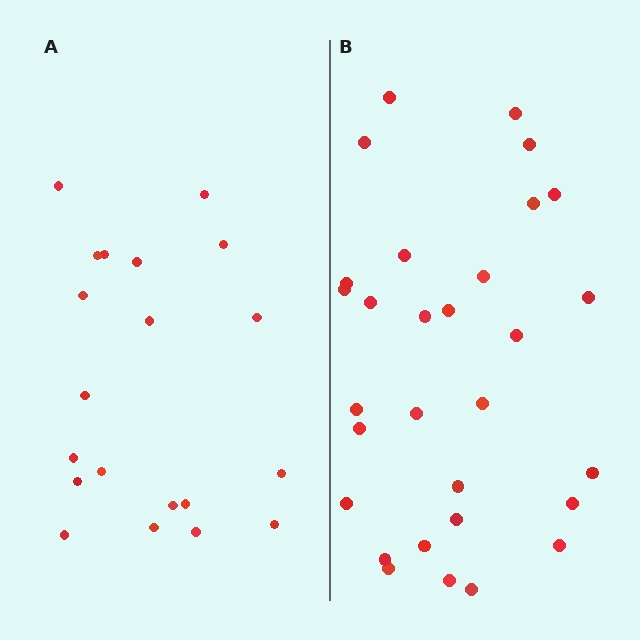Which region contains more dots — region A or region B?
Region B (the right region) has more dots.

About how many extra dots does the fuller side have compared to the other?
Region B has roughly 10 or so more dots than region A.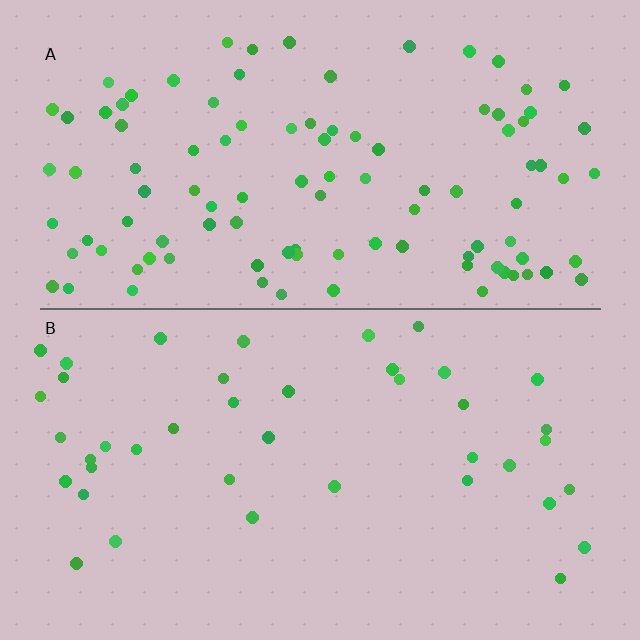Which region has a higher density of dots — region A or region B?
A (the top).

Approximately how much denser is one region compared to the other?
Approximately 2.5× — region A over region B.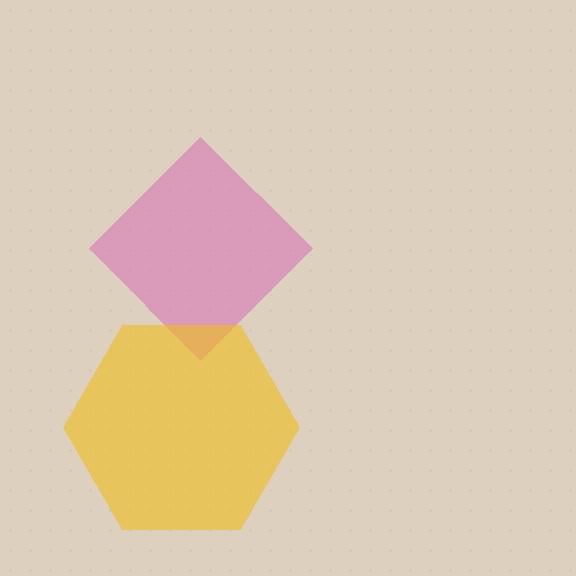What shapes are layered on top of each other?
The layered shapes are: a pink diamond, a yellow hexagon.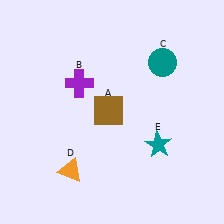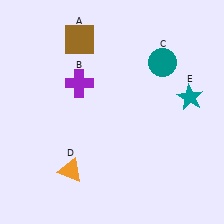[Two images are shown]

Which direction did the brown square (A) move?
The brown square (A) moved up.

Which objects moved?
The objects that moved are: the brown square (A), the teal star (E).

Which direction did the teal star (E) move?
The teal star (E) moved up.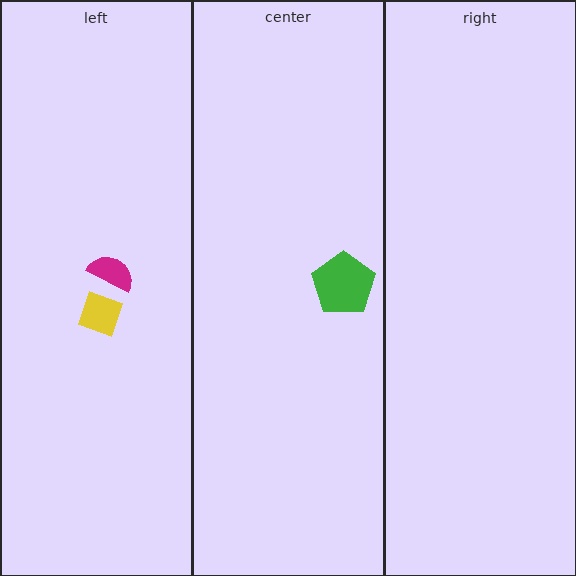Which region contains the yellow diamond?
The left region.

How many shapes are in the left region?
2.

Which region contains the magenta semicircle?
The left region.